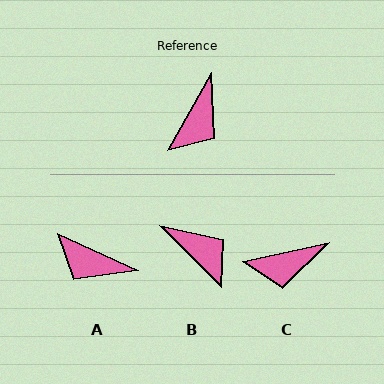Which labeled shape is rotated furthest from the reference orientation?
A, about 85 degrees away.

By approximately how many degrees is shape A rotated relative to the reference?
Approximately 85 degrees clockwise.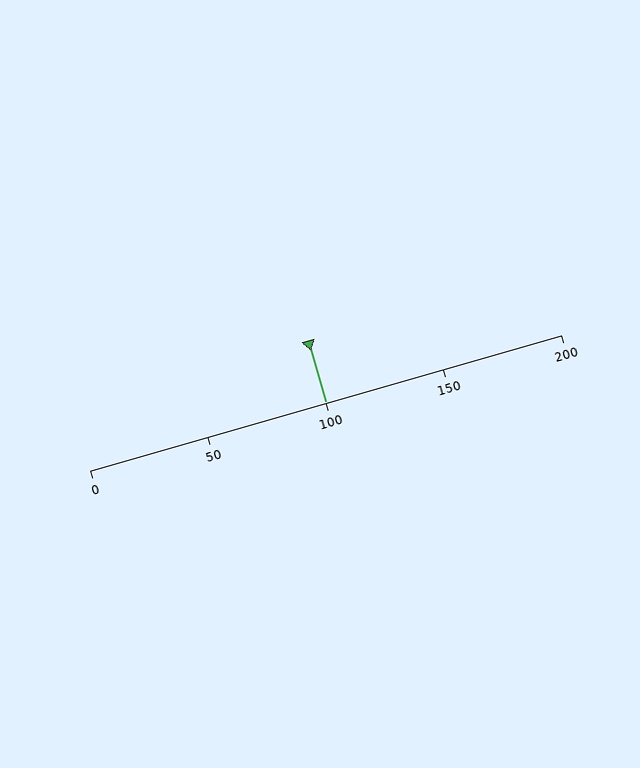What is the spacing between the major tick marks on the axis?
The major ticks are spaced 50 apart.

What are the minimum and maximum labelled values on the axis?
The axis runs from 0 to 200.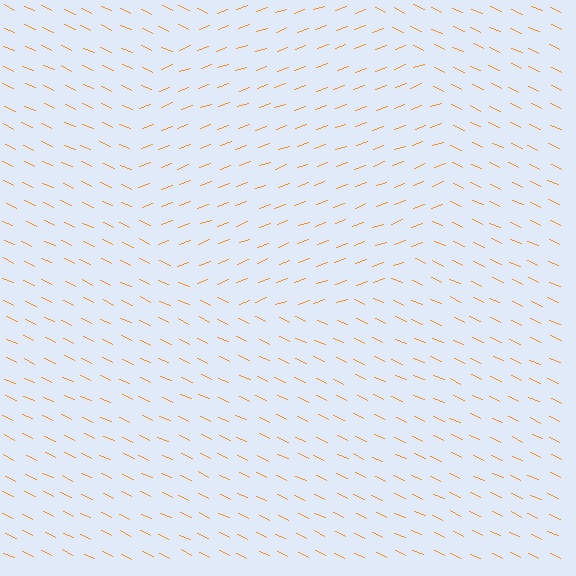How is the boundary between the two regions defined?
The boundary is defined purely by a change in line orientation (approximately 45 degrees difference). All lines are the same color and thickness.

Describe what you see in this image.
The image is filled with small orange line segments. A circle region in the image has lines oriented differently from the surrounding lines, creating a visible texture boundary.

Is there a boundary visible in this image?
Yes, there is a texture boundary formed by a change in line orientation.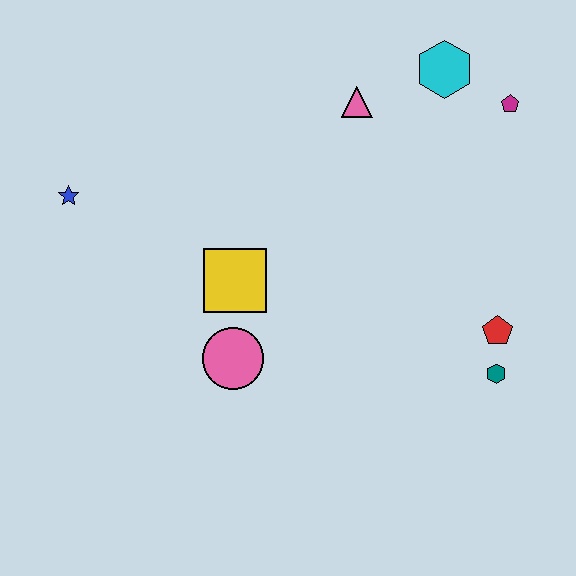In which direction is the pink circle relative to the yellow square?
The pink circle is below the yellow square.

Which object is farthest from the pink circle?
The magenta pentagon is farthest from the pink circle.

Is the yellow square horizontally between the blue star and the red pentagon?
Yes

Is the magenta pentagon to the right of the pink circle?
Yes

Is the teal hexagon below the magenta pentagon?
Yes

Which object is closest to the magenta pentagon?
The cyan hexagon is closest to the magenta pentagon.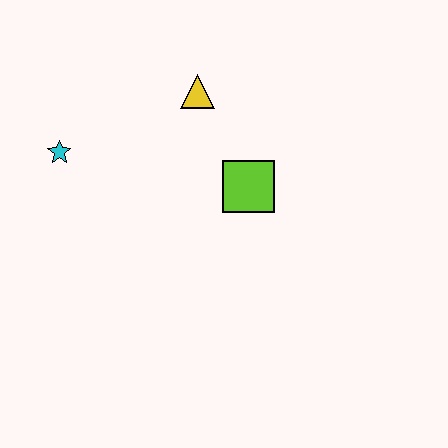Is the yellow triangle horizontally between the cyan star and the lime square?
Yes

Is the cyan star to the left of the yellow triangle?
Yes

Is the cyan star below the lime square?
No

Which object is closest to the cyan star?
The yellow triangle is closest to the cyan star.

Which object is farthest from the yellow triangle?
The cyan star is farthest from the yellow triangle.